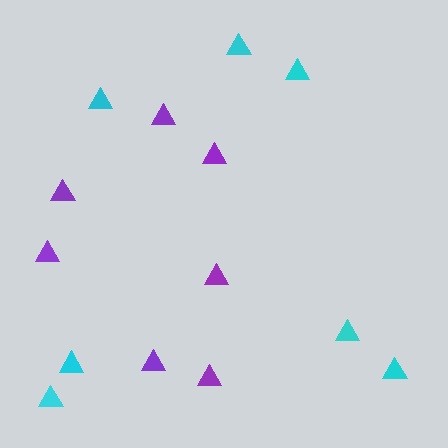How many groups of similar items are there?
There are 2 groups: one group of cyan triangles (7) and one group of purple triangles (7).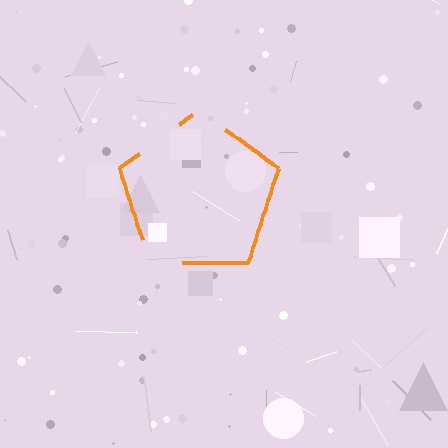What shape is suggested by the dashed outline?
The dashed outline suggests a pentagon.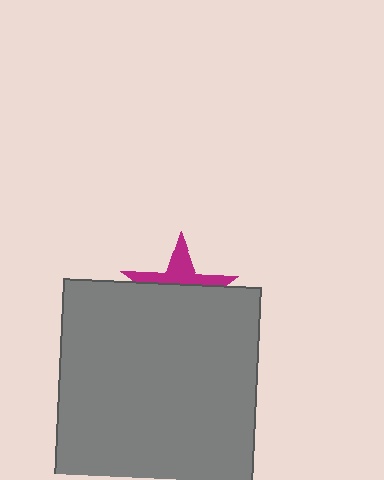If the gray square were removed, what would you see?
You would see the complete magenta star.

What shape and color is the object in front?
The object in front is a gray square.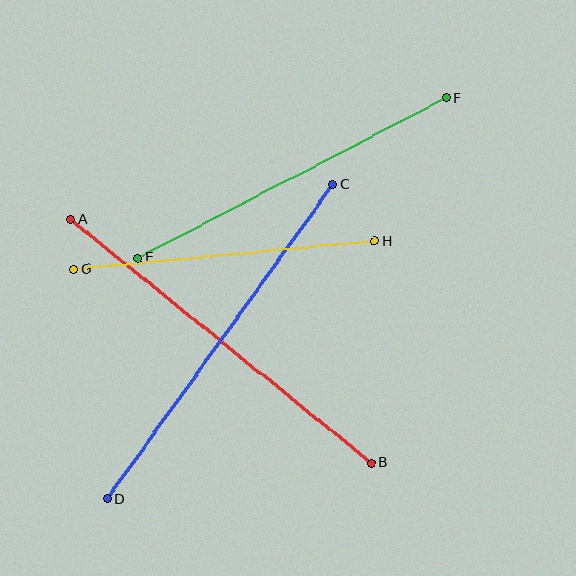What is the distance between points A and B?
The distance is approximately 387 pixels.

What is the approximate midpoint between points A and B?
The midpoint is at approximately (221, 341) pixels.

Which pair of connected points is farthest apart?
Points C and D are farthest apart.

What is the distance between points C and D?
The distance is approximately 387 pixels.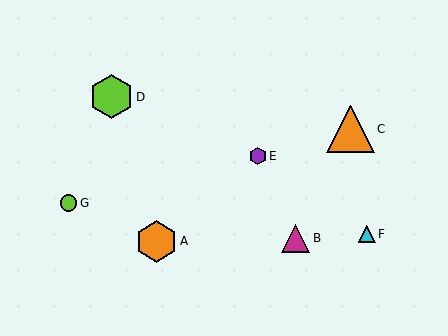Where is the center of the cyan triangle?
The center of the cyan triangle is at (367, 234).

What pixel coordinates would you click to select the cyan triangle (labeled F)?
Click at (367, 234) to select the cyan triangle F.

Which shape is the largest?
The orange triangle (labeled C) is the largest.